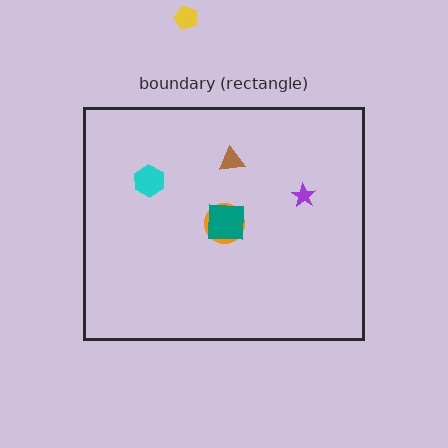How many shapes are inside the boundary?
5 inside, 1 outside.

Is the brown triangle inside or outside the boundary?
Inside.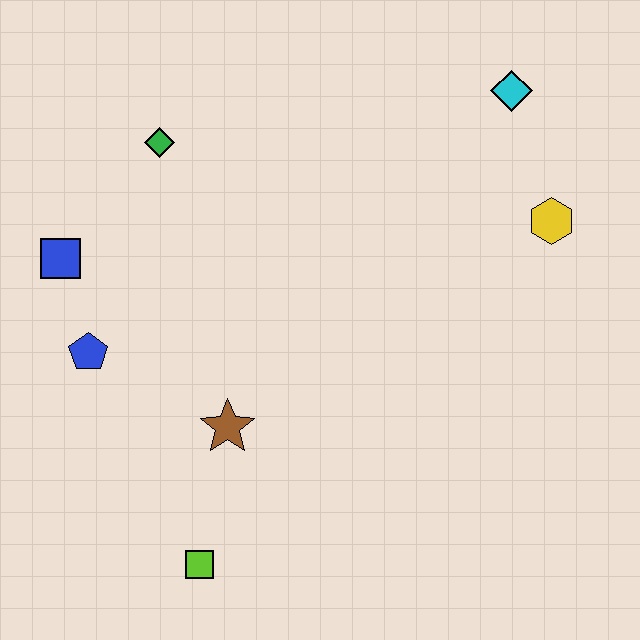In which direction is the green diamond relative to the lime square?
The green diamond is above the lime square.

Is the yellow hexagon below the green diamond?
Yes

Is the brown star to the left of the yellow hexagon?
Yes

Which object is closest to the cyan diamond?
The yellow hexagon is closest to the cyan diamond.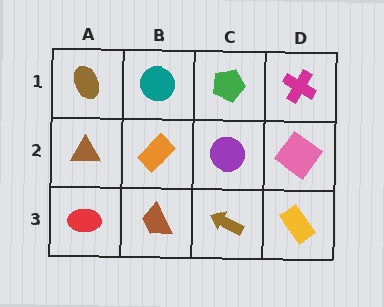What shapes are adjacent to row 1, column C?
A purple circle (row 2, column C), a teal circle (row 1, column B), a magenta cross (row 1, column D).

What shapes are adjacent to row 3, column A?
A brown triangle (row 2, column A), a brown trapezoid (row 3, column B).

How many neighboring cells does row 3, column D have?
2.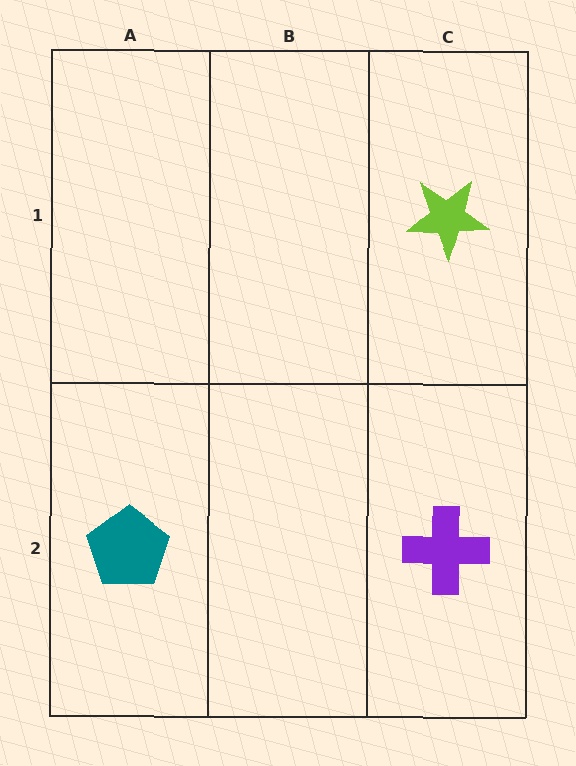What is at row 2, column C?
A purple cross.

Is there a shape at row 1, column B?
No, that cell is empty.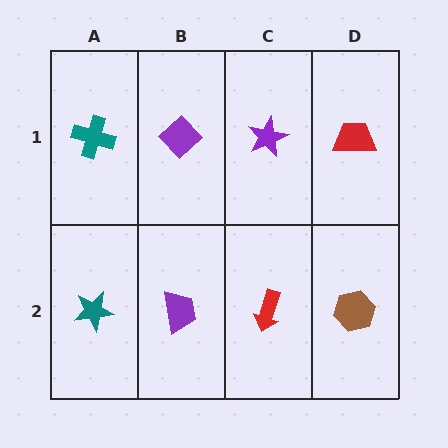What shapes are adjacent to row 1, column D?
A brown hexagon (row 2, column D), a purple star (row 1, column C).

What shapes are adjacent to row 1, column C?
A red arrow (row 2, column C), a purple diamond (row 1, column B), a red trapezoid (row 1, column D).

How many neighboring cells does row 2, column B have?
3.